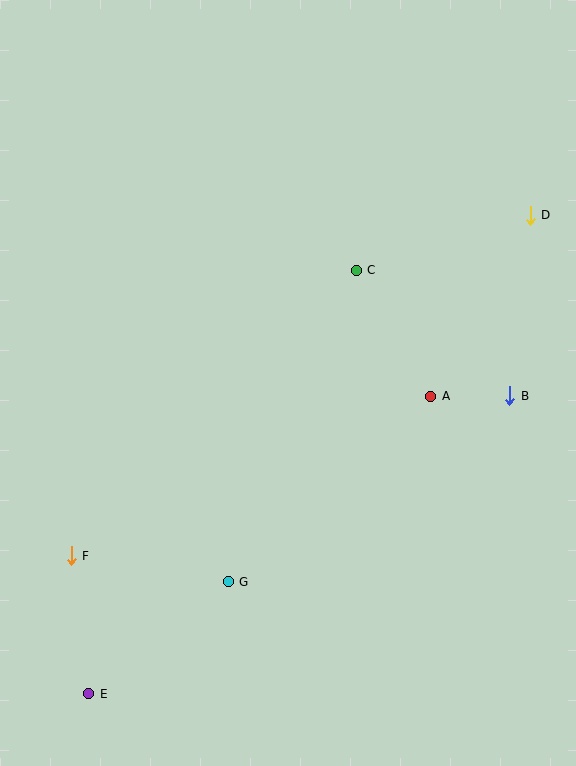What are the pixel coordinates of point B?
Point B is at (510, 396).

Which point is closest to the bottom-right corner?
Point B is closest to the bottom-right corner.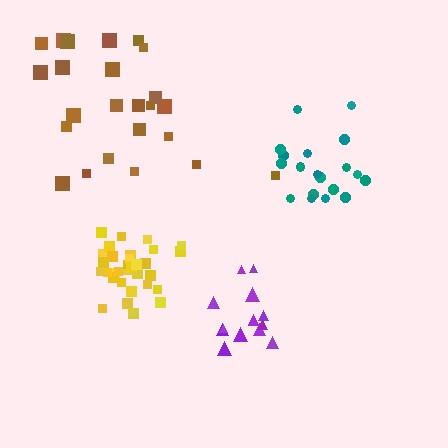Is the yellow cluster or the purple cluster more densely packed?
Yellow.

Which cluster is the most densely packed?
Yellow.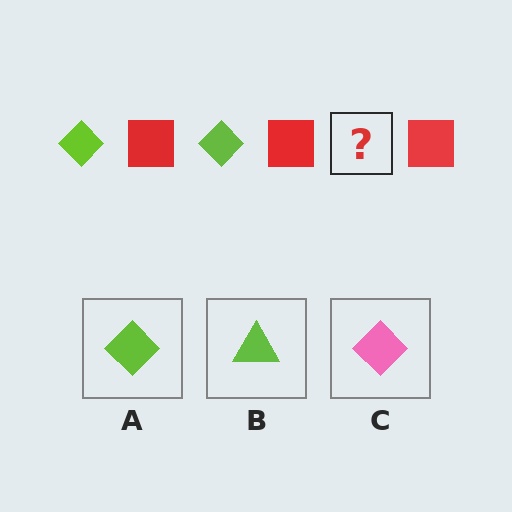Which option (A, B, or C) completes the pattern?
A.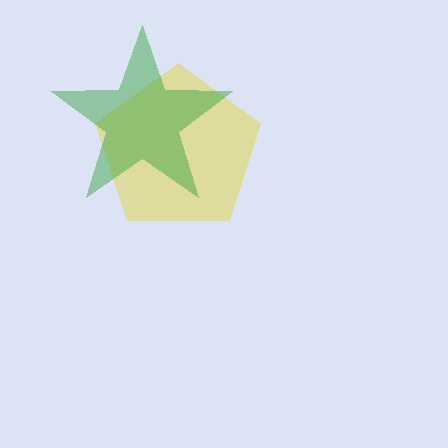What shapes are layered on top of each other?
The layered shapes are: a yellow pentagon, a green star.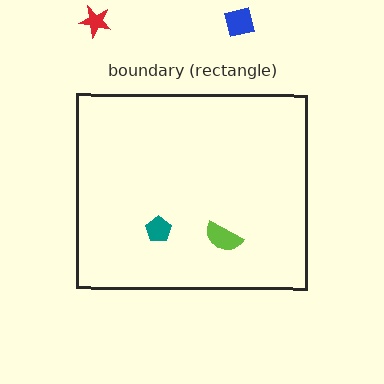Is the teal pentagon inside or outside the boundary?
Inside.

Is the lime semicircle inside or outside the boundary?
Inside.